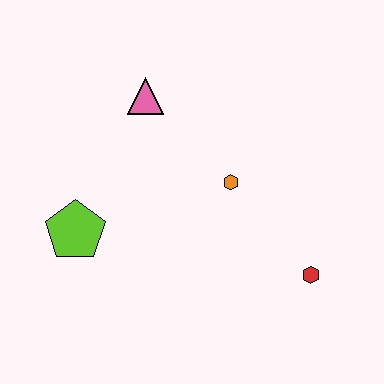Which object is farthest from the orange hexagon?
The lime pentagon is farthest from the orange hexagon.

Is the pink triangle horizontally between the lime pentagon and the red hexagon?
Yes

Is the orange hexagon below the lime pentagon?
No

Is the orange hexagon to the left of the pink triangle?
No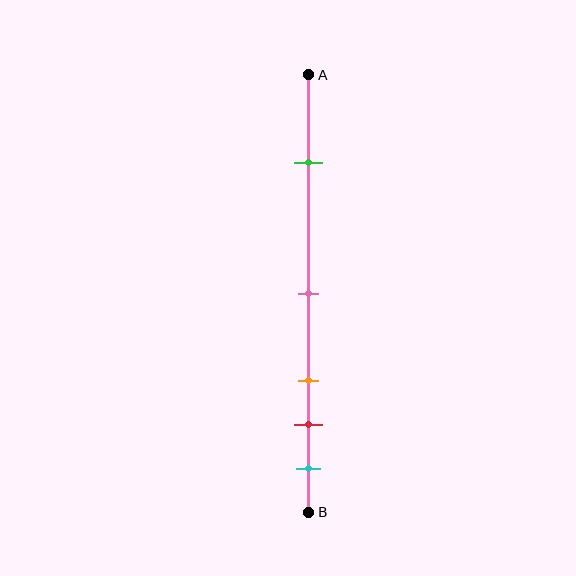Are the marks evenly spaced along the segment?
No, the marks are not evenly spaced.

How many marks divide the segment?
There are 5 marks dividing the segment.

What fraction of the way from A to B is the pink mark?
The pink mark is approximately 50% (0.5) of the way from A to B.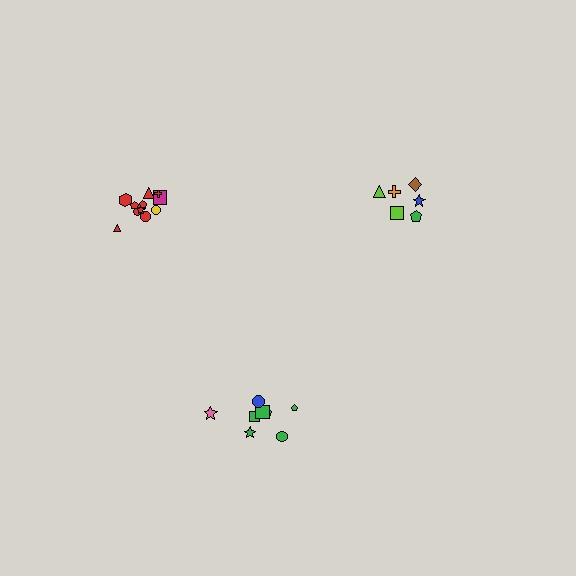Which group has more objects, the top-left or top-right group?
The top-left group.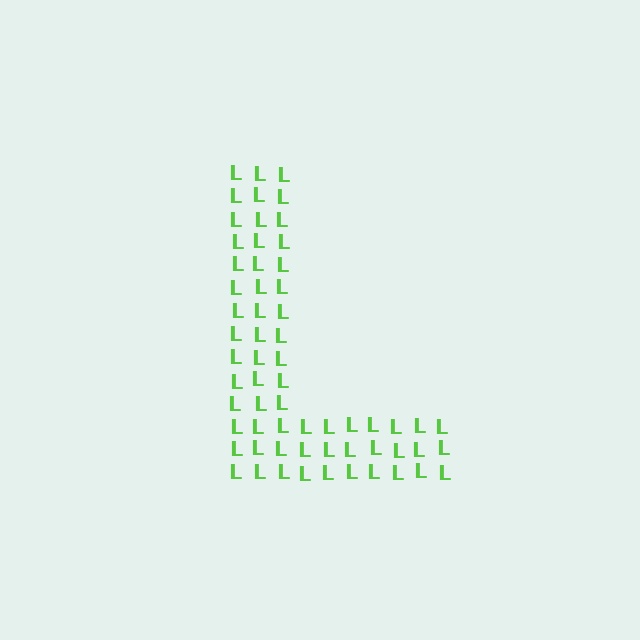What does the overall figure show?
The overall figure shows the letter L.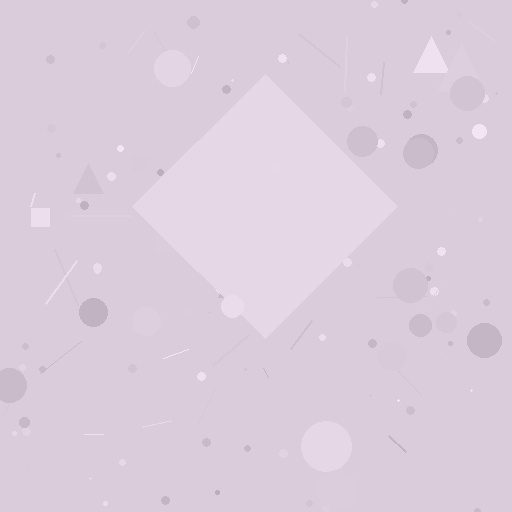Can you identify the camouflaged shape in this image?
The camouflaged shape is a diamond.